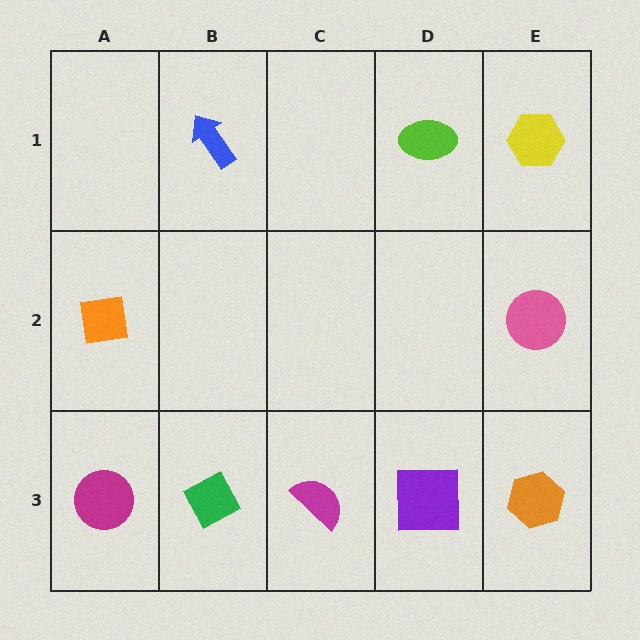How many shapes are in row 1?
3 shapes.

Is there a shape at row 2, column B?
No, that cell is empty.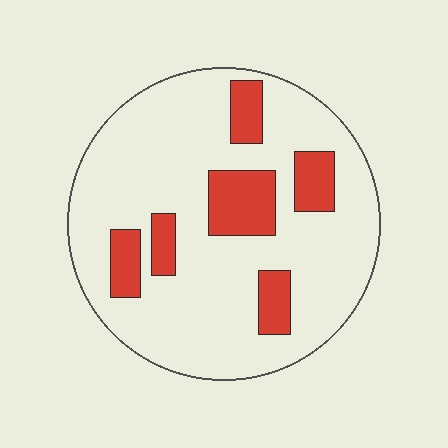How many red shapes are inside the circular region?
6.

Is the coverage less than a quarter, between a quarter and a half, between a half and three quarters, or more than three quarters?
Less than a quarter.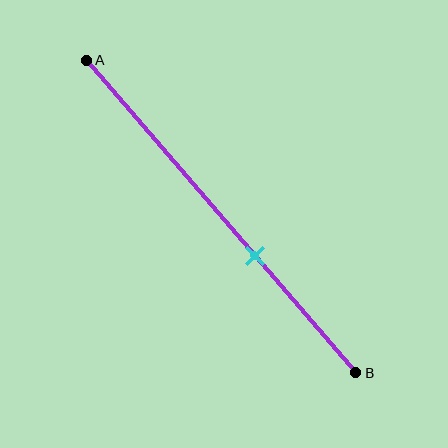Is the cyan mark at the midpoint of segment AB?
No, the mark is at about 65% from A, not at the 50% midpoint.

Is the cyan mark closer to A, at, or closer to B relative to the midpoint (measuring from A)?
The cyan mark is closer to point B than the midpoint of segment AB.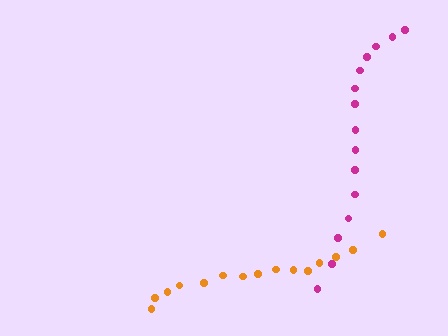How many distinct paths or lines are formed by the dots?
There are 2 distinct paths.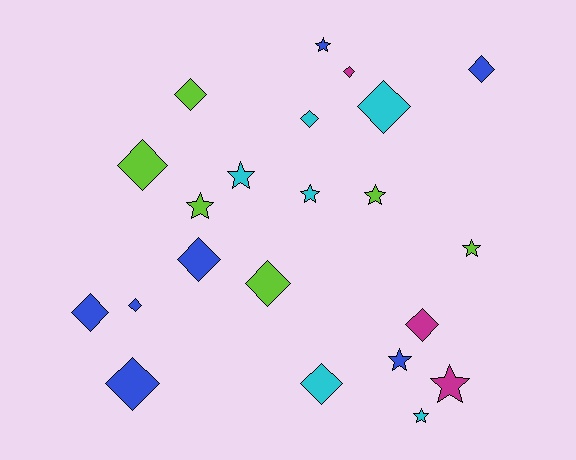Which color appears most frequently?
Blue, with 7 objects.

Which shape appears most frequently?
Diamond, with 13 objects.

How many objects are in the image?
There are 22 objects.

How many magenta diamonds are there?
There are 2 magenta diamonds.